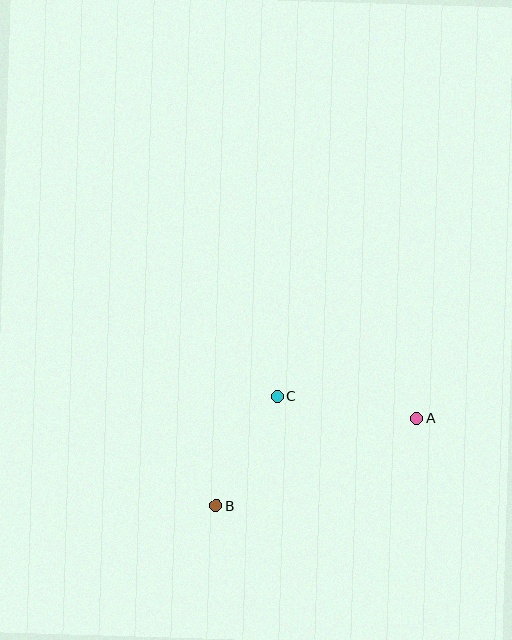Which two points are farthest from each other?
Points A and B are farthest from each other.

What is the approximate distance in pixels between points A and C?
The distance between A and C is approximately 142 pixels.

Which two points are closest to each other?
Points B and C are closest to each other.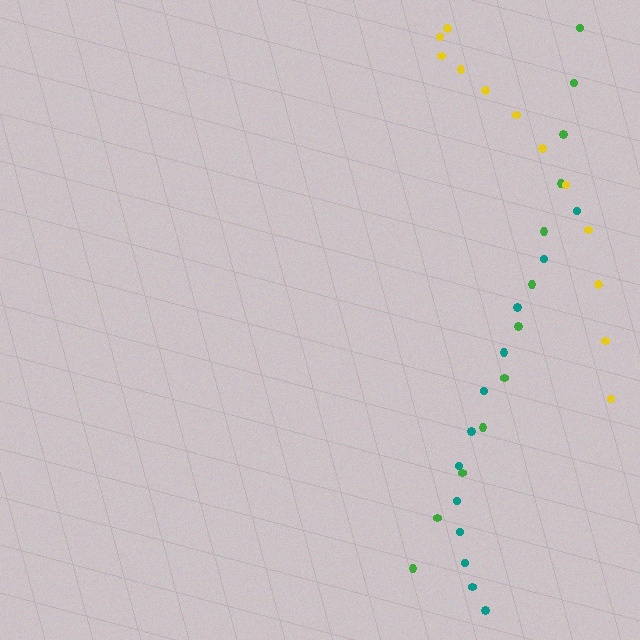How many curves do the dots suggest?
There are 3 distinct paths.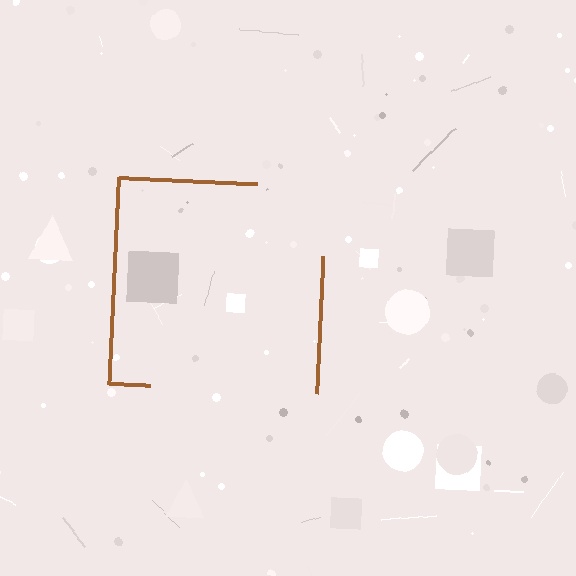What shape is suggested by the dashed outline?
The dashed outline suggests a square.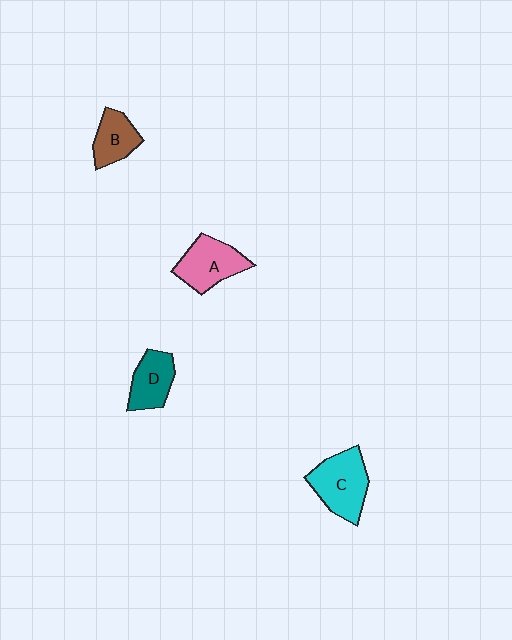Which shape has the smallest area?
Shape B (brown).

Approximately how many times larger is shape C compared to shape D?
Approximately 1.4 times.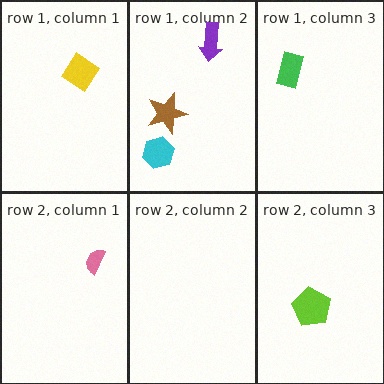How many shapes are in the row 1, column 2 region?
3.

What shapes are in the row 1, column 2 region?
The purple arrow, the brown star, the cyan hexagon.